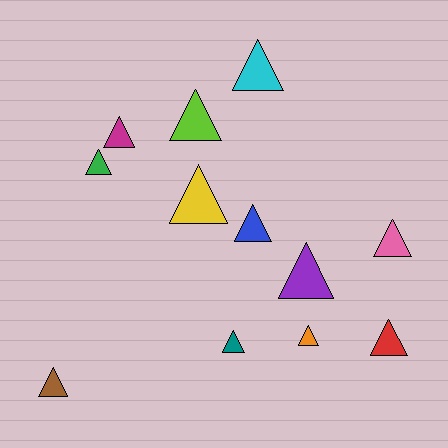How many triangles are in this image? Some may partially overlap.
There are 12 triangles.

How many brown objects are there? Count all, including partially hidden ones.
There is 1 brown object.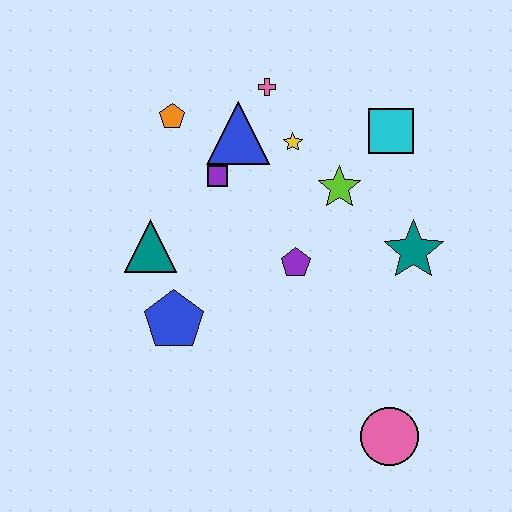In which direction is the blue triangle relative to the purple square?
The blue triangle is above the purple square.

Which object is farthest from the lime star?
The pink circle is farthest from the lime star.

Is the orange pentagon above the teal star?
Yes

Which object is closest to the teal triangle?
The blue pentagon is closest to the teal triangle.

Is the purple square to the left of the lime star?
Yes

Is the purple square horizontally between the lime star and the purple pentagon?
No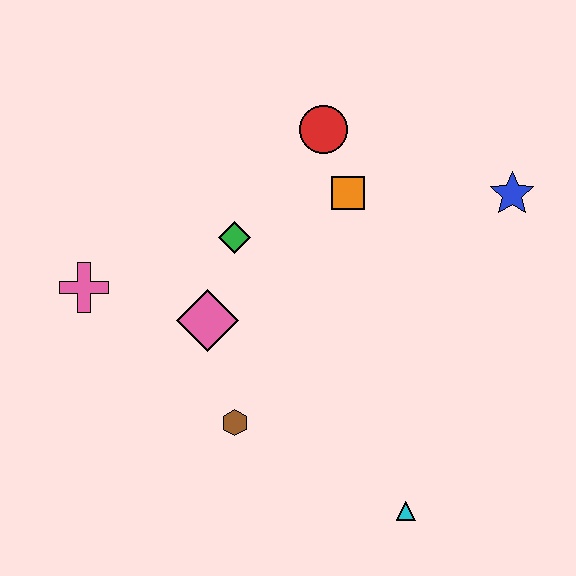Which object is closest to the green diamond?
The pink diamond is closest to the green diamond.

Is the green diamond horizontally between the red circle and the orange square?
No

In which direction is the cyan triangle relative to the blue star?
The cyan triangle is below the blue star.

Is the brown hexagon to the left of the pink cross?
No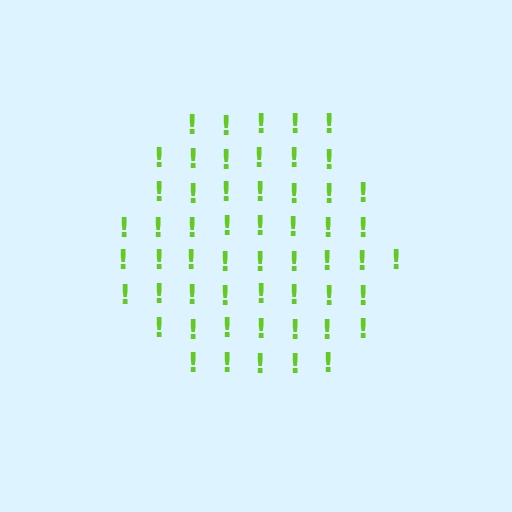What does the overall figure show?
The overall figure shows a hexagon.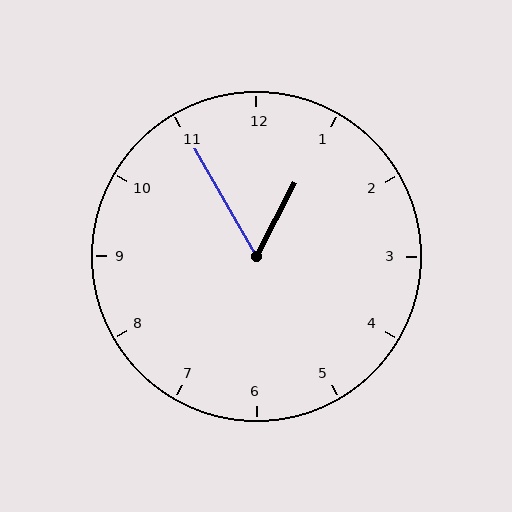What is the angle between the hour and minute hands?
Approximately 58 degrees.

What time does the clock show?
12:55.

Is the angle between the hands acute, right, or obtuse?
It is acute.